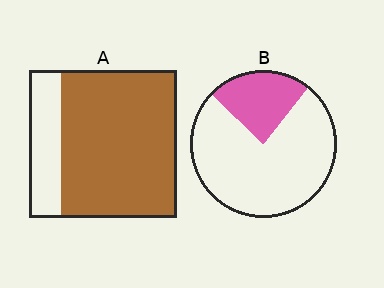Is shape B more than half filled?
No.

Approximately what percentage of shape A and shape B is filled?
A is approximately 80% and B is approximately 25%.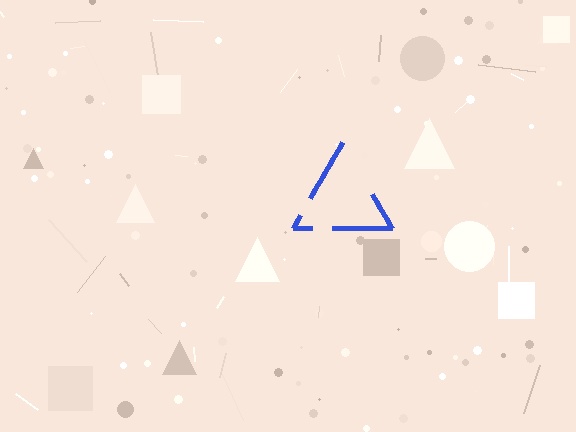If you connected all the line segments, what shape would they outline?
They would outline a triangle.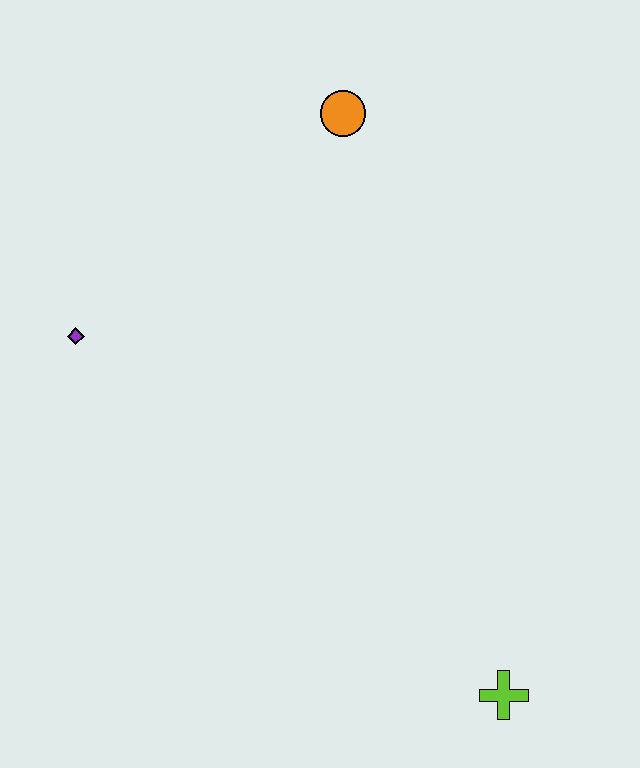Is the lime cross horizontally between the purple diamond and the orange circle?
No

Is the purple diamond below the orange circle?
Yes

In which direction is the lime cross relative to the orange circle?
The lime cross is below the orange circle.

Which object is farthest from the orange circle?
The lime cross is farthest from the orange circle.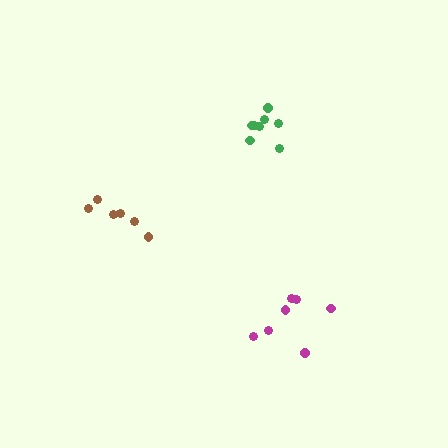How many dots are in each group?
Group 1: 6 dots, Group 2: 7 dots, Group 3: 8 dots (21 total).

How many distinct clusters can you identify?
There are 3 distinct clusters.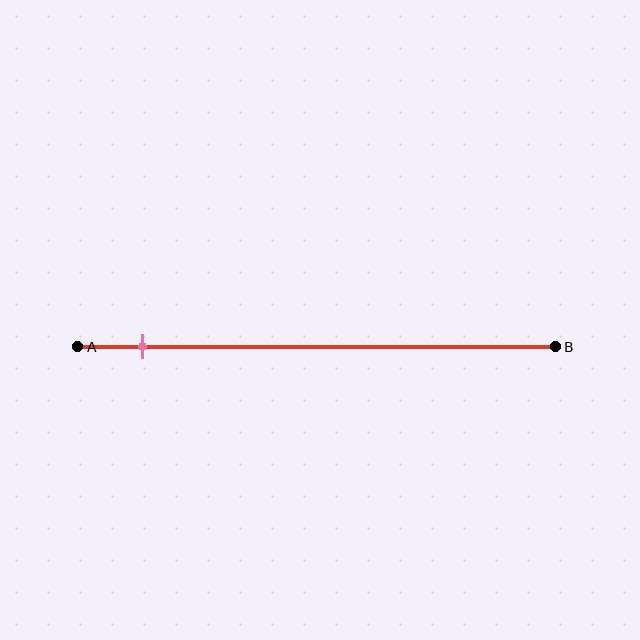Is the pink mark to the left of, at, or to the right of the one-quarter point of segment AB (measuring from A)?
The pink mark is to the left of the one-quarter point of segment AB.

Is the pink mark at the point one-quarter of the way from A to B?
No, the mark is at about 15% from A, not at the 25% one-quarter point.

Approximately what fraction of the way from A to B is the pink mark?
The pink mark is approximately 15% of the way from A to B.